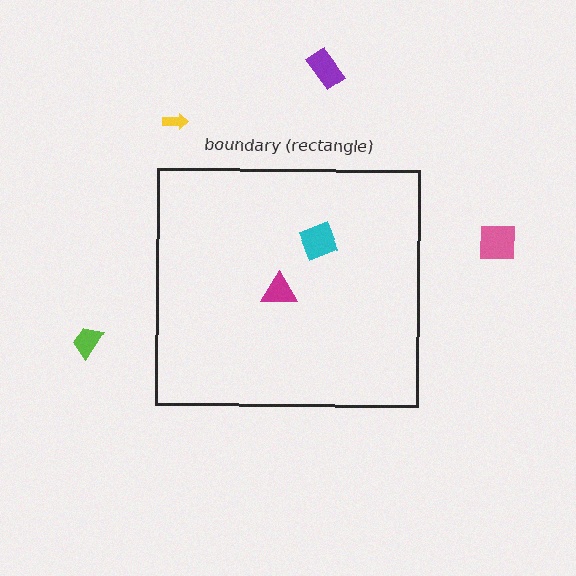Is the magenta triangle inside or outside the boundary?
Inside.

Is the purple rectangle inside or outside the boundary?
Outside.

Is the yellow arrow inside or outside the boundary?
Outside.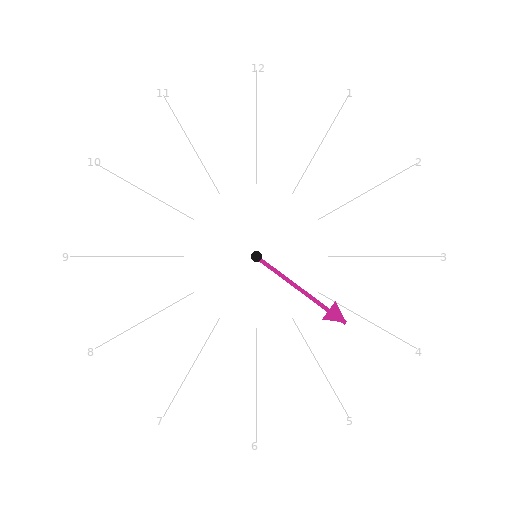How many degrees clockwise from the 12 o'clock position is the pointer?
Approximately 127 degrees.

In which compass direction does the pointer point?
Southeast.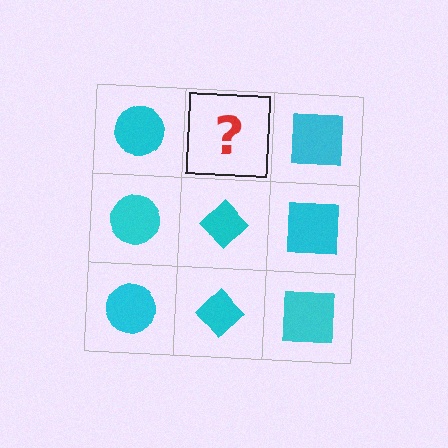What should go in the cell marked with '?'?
The missing cell should contain a cyan diamond.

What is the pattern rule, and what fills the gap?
The rule is that each column has a consistent shape. The gap should be filled with a cyan diamond.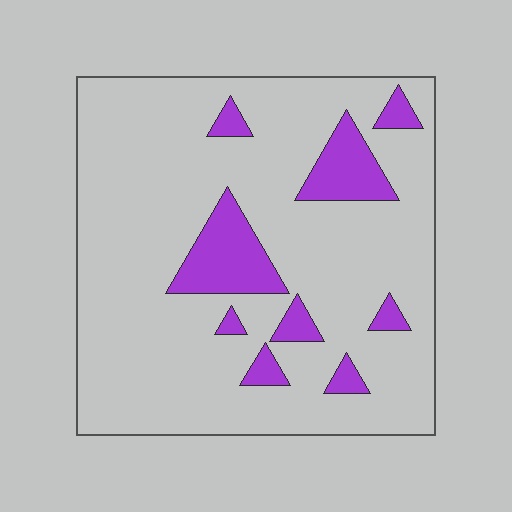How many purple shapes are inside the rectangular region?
9.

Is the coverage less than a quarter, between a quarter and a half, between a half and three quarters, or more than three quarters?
Less than a quarter.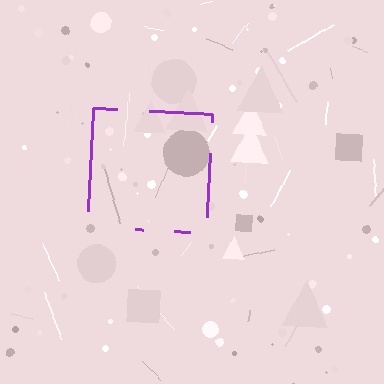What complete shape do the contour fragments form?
The contour fragments form a square.